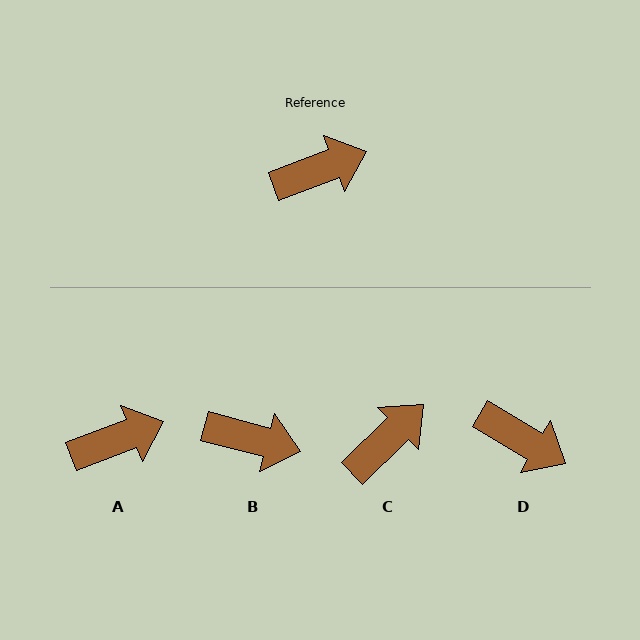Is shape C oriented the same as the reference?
No, it is off by about 24 degrees.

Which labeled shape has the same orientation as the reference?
A.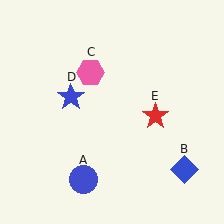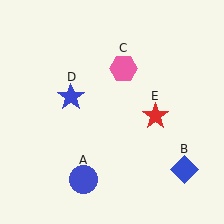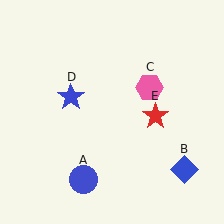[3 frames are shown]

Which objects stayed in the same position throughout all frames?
Blue circle (object A) and blue diamond (object B) and blue star (object D) and red star (object E) remained stationary.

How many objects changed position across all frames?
1 object changed position: pink hexagon (object C).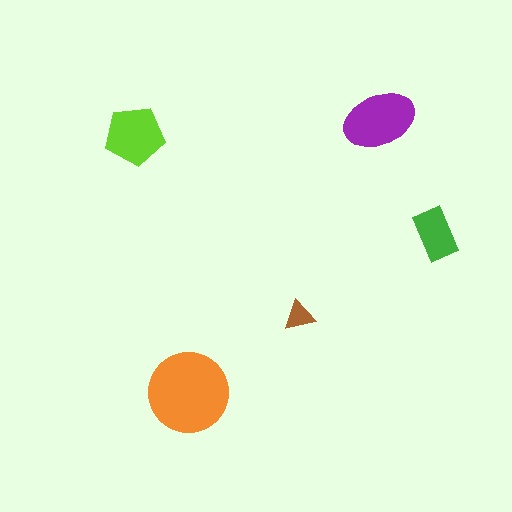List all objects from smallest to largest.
The brown triangle, the green rectangle, the lime pentagon, the purple ellipse, the orange circle.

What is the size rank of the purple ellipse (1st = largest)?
2nd.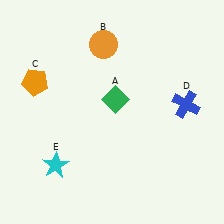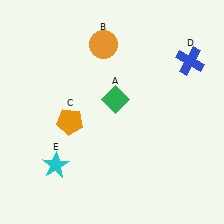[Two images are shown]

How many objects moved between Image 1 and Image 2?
2 objects moved between the two images.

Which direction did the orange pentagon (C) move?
The orange pentagon (C) moved down.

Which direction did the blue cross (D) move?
The blue cross (D) moved up.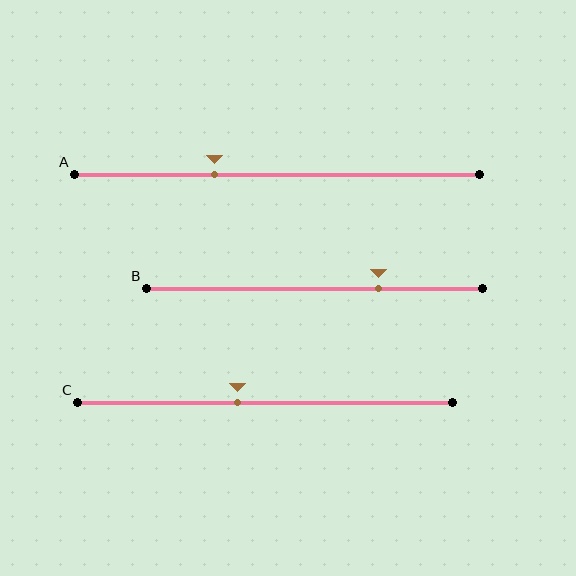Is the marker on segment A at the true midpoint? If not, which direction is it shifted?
No, the marker on segment A is shifted to the left by about 15% of the segment length.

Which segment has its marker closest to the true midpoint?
Segment C has its marker closest to the true midpoint.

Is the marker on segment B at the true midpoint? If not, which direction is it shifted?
No, the marker on segment B is shifted to the right by about 19% of the segment length.